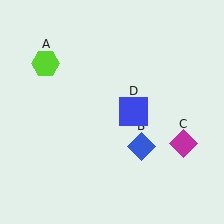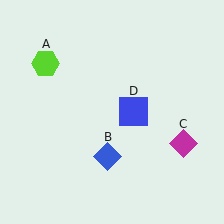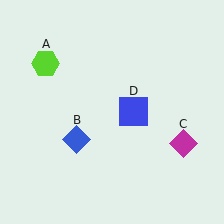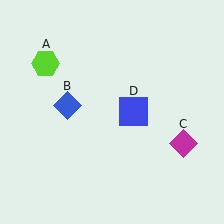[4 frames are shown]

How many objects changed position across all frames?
1 object changed position: blue diamond (object B).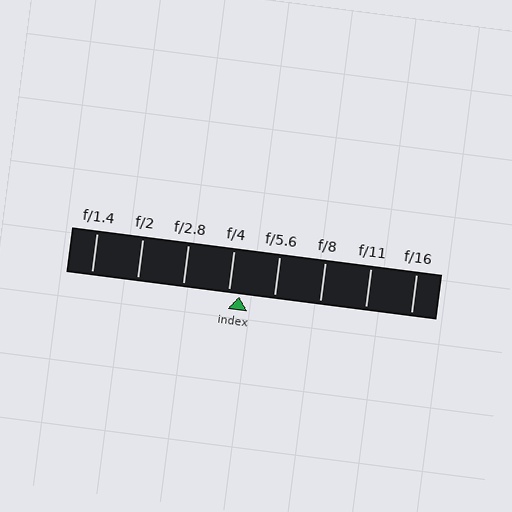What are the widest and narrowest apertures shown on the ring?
The widest aperture shown is f/1.4 and the narrowest is f/16.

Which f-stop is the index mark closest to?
The index mark is closest to f/4.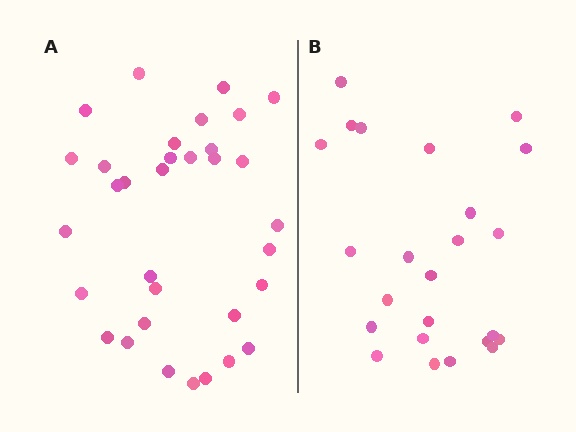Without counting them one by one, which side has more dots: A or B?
Region A (the left region) has more dots.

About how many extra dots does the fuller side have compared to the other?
Region A has roughly 8 or so more dots than region B.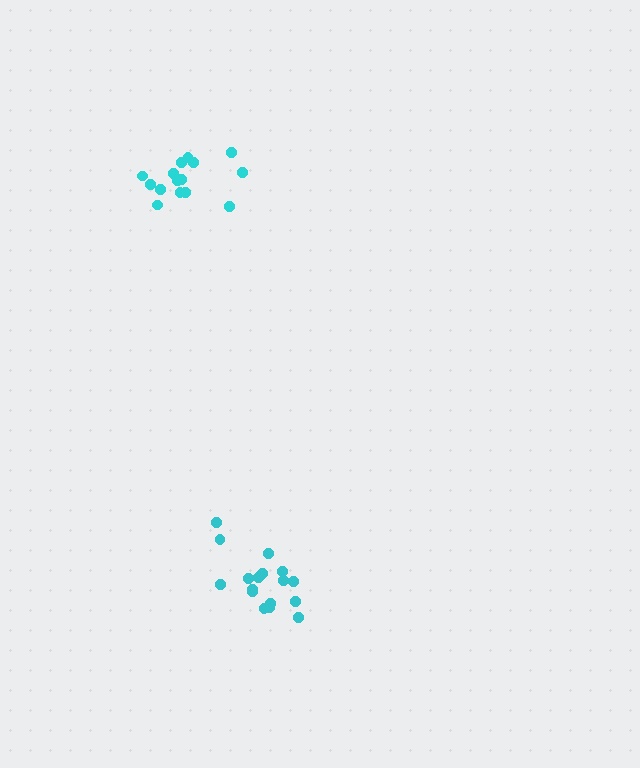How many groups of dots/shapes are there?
There are 2 groups.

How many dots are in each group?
Group 1: 16 dots, Group 2: 17 dots (33 total).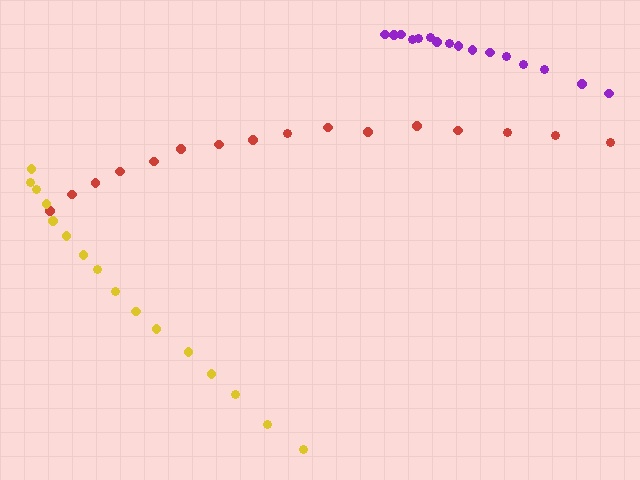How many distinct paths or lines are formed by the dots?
There are 3 distinct paths.